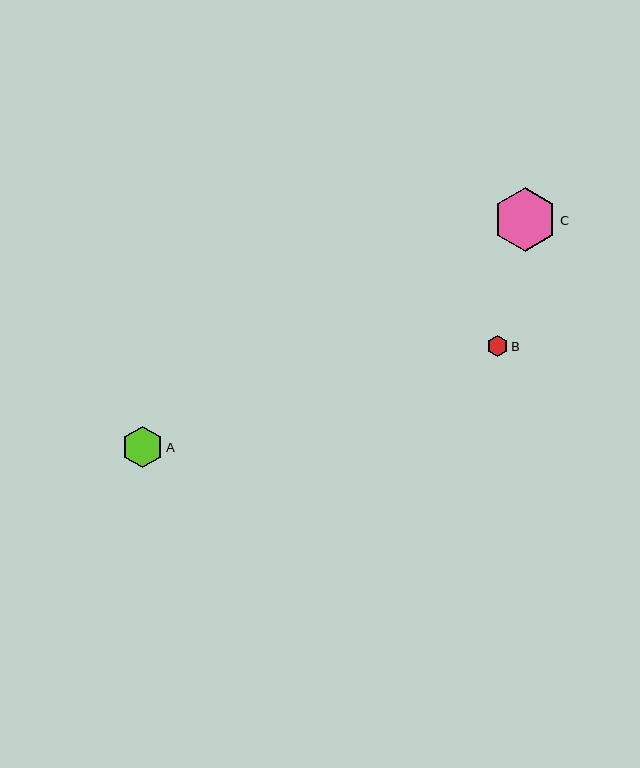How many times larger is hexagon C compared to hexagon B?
Hexagon C is approximately 3.0 times the size of hexagon B.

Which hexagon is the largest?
Hexagon C is the largest with a size of approximately 63 pixels.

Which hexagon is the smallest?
Hexagon B is the smallest with a size of approximately 21 pixels.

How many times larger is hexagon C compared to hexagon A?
Hexagon C is approximately 1.6 times the size of hexagon A.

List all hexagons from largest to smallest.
From largest to smallest: C, A, B.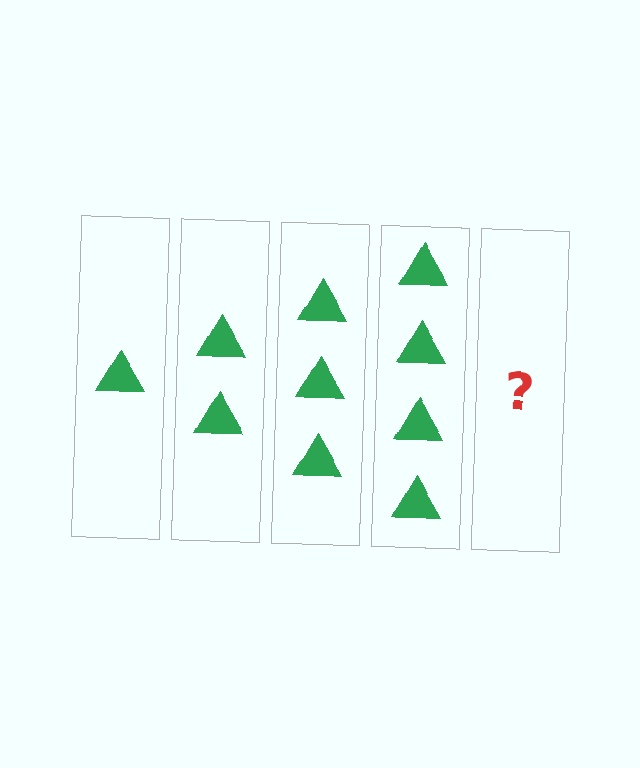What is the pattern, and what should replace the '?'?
The pattern is that each step adds one more triangle. The '?' should be 5 triangles.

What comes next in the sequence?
The next element should be 5 triangles.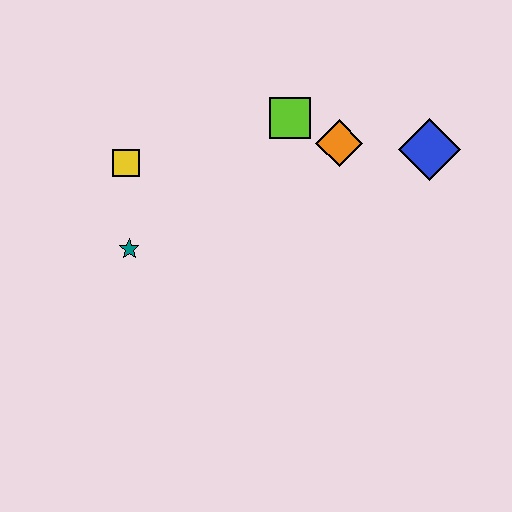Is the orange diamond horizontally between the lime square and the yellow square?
No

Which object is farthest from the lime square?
The teal star is farthest from the lime square.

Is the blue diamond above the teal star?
Yes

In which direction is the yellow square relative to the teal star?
The yellow square is above the teal star.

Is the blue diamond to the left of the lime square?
No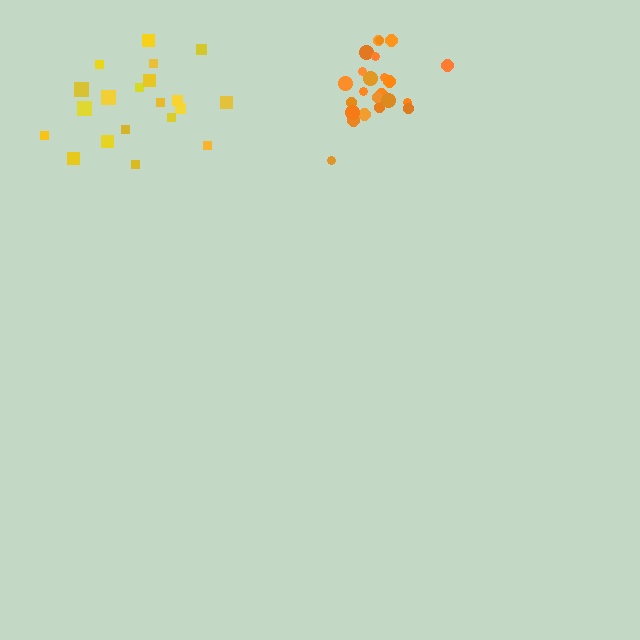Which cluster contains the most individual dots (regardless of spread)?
Orange (23).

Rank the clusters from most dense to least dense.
orange, yellow.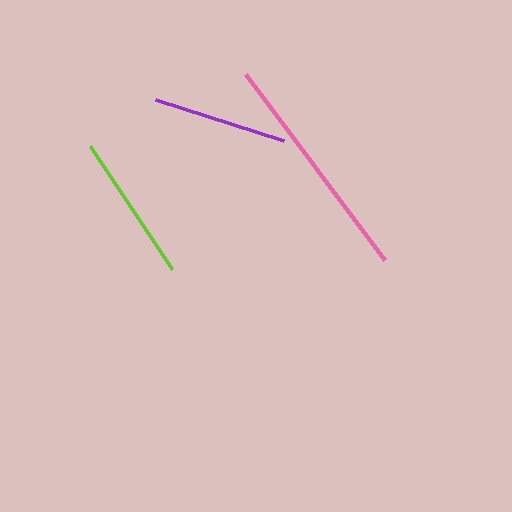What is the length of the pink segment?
The pink segment is approximately 233 pixels long.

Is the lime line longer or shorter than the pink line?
The pink line is longer than the lime line.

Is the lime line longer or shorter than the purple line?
The lime line is longer than the purple line.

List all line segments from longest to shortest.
From longest to shortest: pink, lime, purple.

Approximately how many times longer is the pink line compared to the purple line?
The pink line is approximately 1.7 times the length of the purple line.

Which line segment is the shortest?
The purple line is the shortest at approximately 134 pixels.